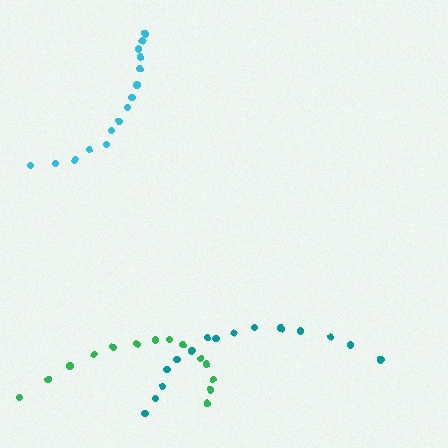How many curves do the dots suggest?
There are 3 distinct paths.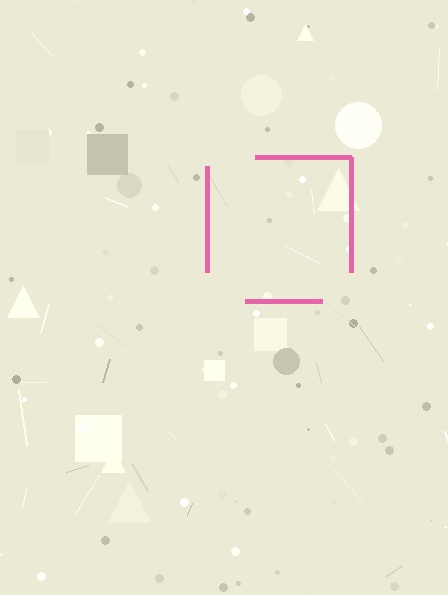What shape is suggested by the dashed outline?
The dashed outline suggests a square.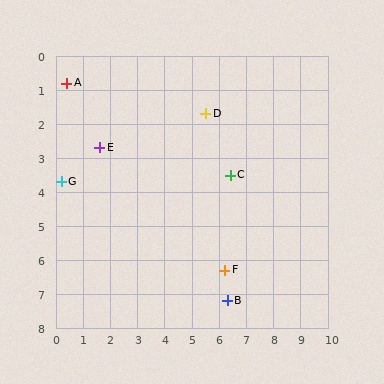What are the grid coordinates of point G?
Point G is at approximately (0.2, 3.7).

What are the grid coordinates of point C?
Point C is at approximately (6.4, 3.5).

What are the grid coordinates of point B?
Point B is at approximately (6.3, 7.2).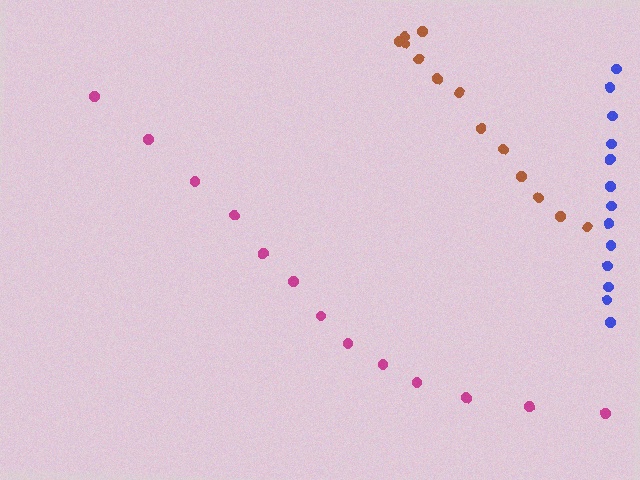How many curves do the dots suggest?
There are 3 distinct paths.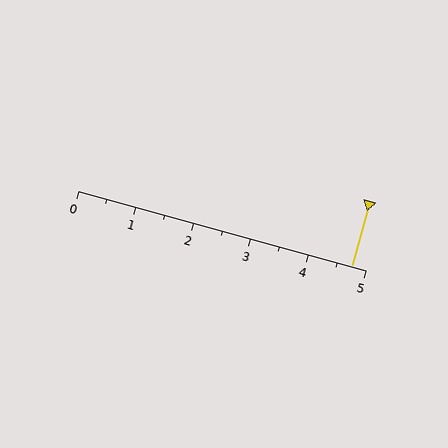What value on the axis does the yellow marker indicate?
The marker indicates approximately 4.8.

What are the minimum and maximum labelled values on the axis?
The axis runs from 0 to 5.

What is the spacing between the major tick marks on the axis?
The major ticks are spaced 1 apart.